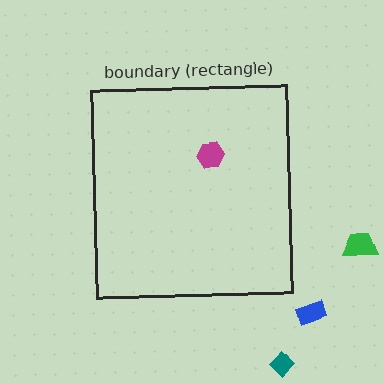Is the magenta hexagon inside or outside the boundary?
Inside.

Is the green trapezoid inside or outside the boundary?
Outside.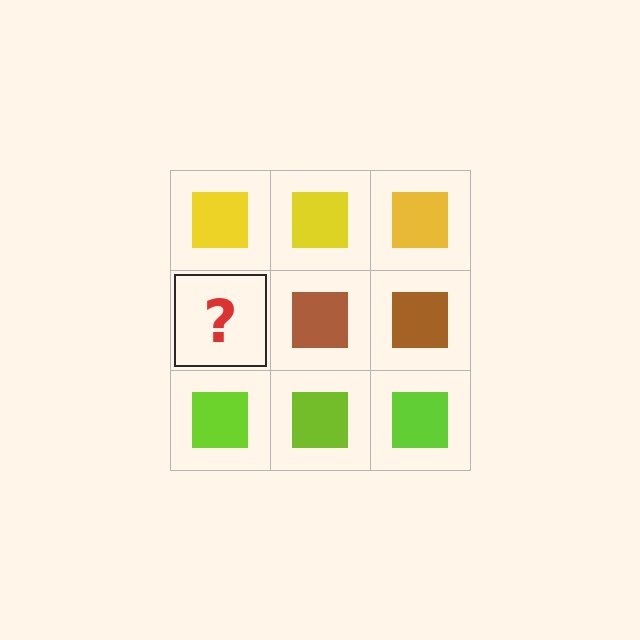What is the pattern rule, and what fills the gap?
The rule is that each row has a consistent color. The gap should be filled with a brown square.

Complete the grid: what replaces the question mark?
The question mark should be replaced with a brown square.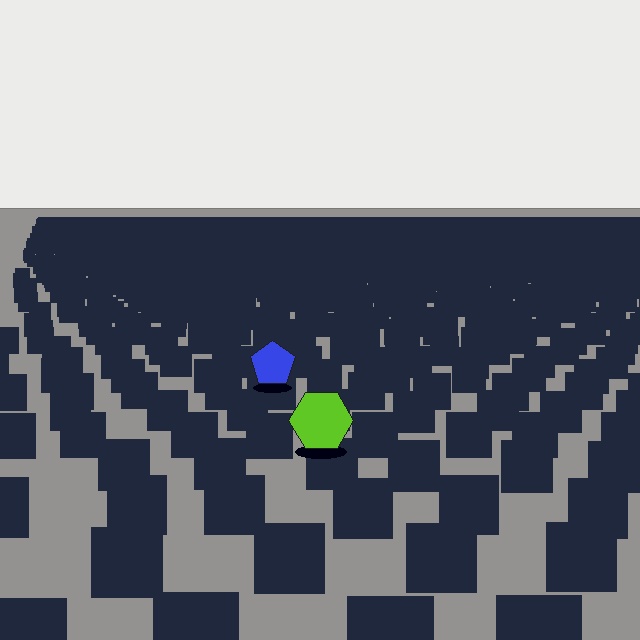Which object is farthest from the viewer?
The blue pentagon is farthest from the viewer. It appears smaller and the ground texture around it is denser.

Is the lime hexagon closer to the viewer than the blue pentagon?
Yes. The lime hexagon is closer — you can tell from the texture gradient: the ground texture is coarser near it.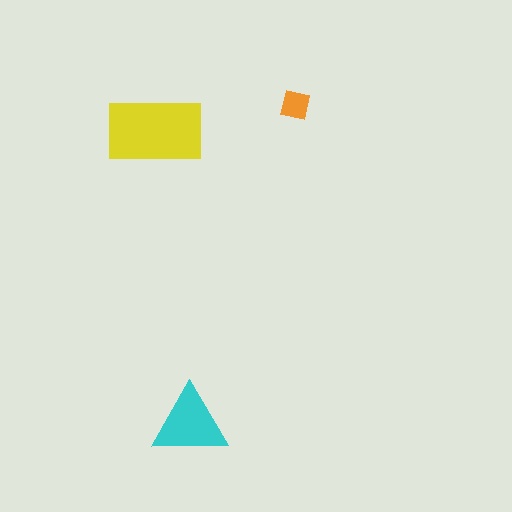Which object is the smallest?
The orange square.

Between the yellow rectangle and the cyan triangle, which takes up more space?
The yellow rectangle.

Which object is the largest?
The yellow rectangle.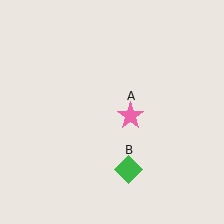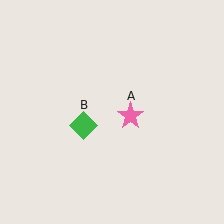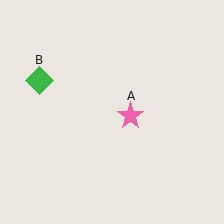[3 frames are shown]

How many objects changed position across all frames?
1 object changed position: green diamond (object B).